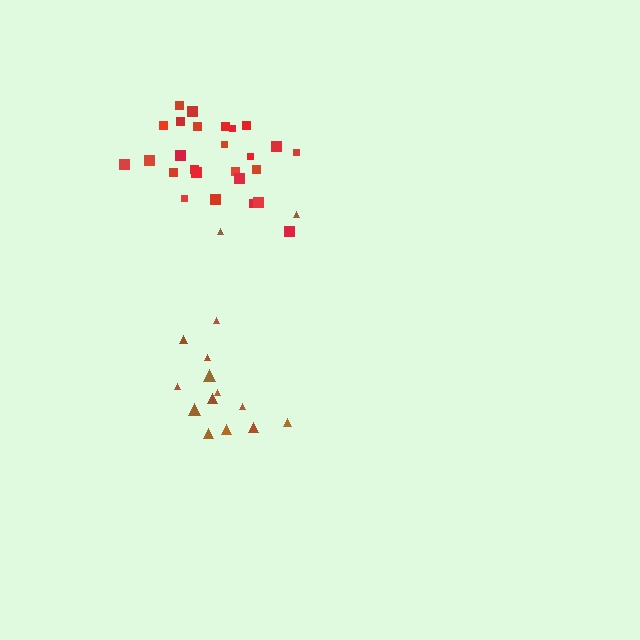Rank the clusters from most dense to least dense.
red, brown.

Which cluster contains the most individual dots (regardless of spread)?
Red (27).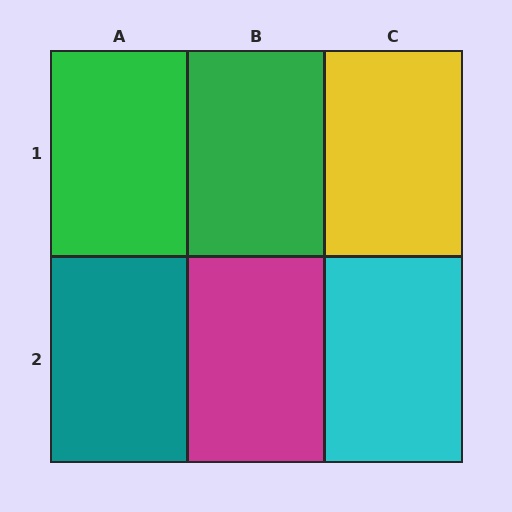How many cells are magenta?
1 cell is magenta.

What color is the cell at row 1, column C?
Yellow.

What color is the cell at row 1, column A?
Green.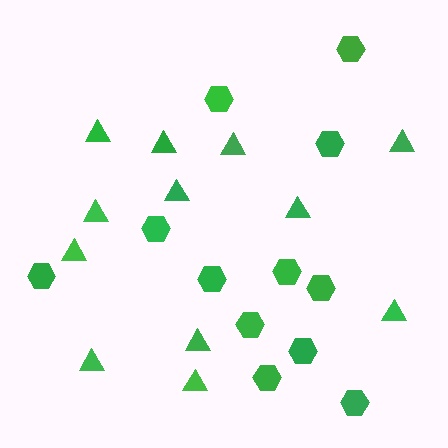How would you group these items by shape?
There are 2 groups: one group of triangles (12) and one group of hexagons (12).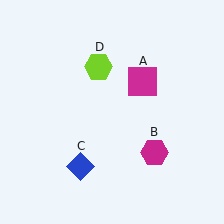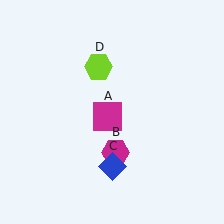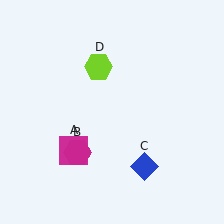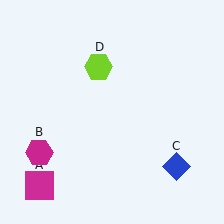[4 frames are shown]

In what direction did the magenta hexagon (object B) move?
The magenta hexagon (object B) moved left.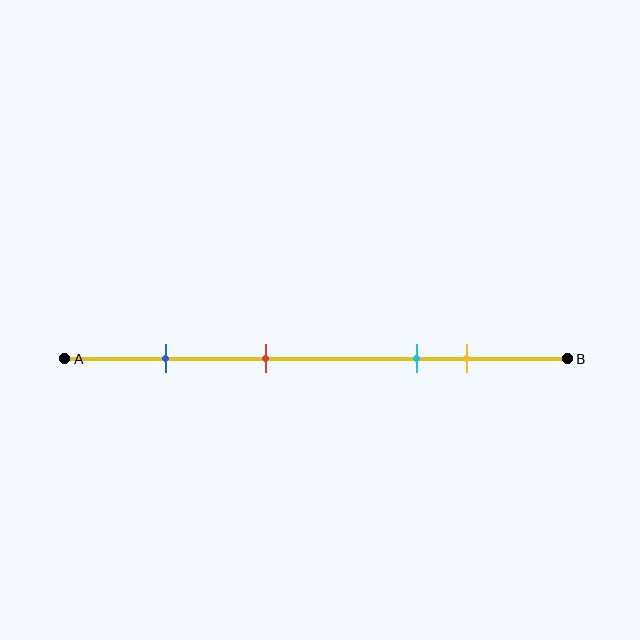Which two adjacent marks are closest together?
The cyan and yellow marks are the closest adjacent pair.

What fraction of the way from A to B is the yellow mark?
The yellow mark is approximately 80% (0.8) of the way from A to B.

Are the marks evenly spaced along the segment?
No, the marks are not evenly spaced.